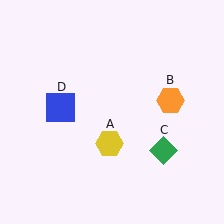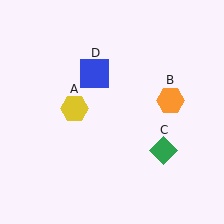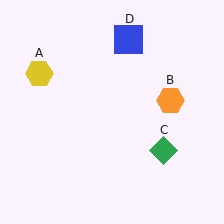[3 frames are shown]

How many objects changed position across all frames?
2 objects changed position: yellow hexagon (object A), blue square (object D).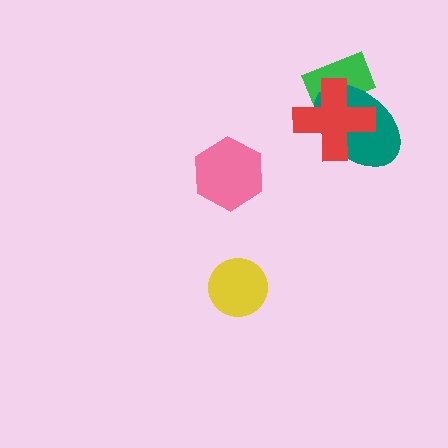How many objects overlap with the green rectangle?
2 objects overlap with the green rectangle.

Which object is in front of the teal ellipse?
The red cross is in front of the teal ellipse.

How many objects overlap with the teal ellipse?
2 objects overlap with the teal ellipse.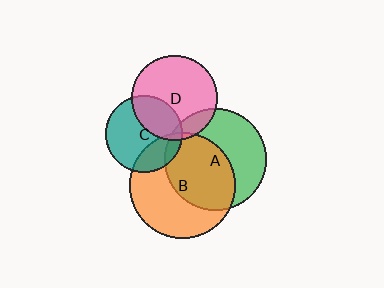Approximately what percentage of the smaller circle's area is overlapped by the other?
Approximately 10%.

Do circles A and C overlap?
Yes.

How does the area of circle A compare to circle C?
Approximately 1.8 times.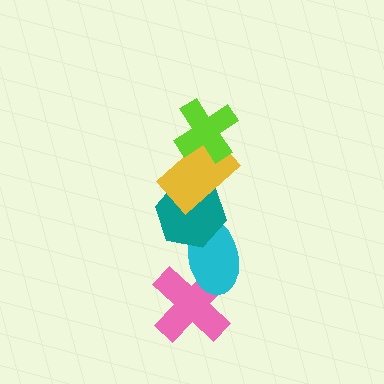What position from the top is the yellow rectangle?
The yellow rectangle is 2nd from the top.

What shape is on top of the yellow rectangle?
The lime cross is on top of the yellow rectangle.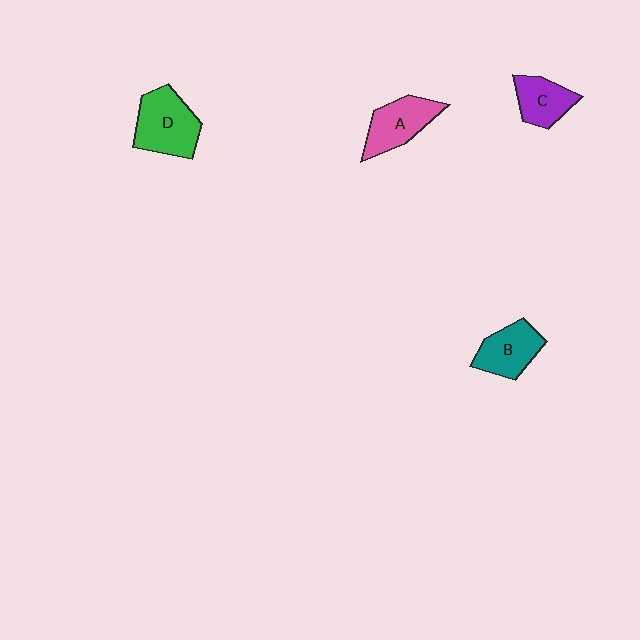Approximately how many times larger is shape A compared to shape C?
Approximately 1.3 times.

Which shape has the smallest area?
Shape C (purple).